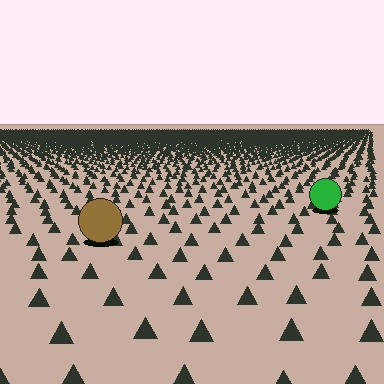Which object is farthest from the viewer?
The green circle is farthest from the viewer. It appears smaller and the ground texture around it is denser.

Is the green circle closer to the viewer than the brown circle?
No. The brown circle is closer — you can tell from the texture gradient: the ground texture is coarser near it.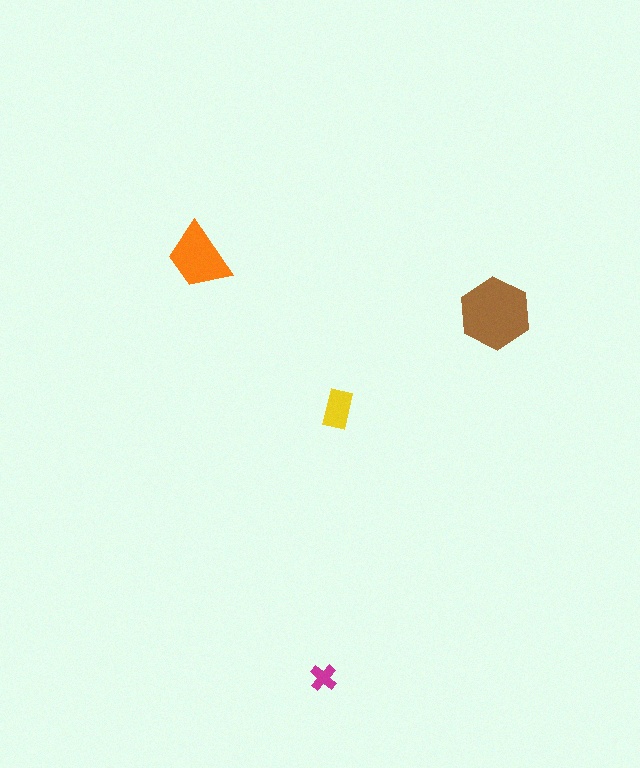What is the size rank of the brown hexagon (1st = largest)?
1st.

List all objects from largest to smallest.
The brown hexagon, the orange trapezoid, the yellow rectangle, the magenta cross.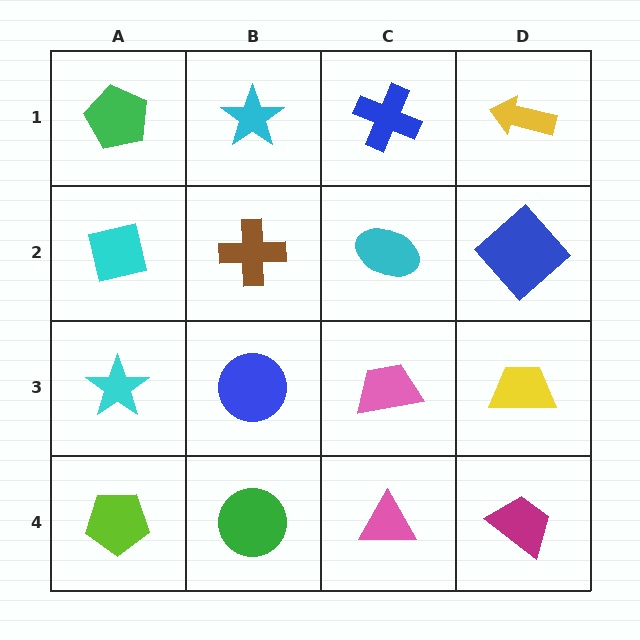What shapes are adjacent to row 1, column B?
A brown cross (row 2, column B), a green pentagon (row 1, column A), a blue cross (row 1, column C).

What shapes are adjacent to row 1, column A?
A cyan square (row 2, column A), a cyan star (row 1, column B).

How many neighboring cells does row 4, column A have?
2.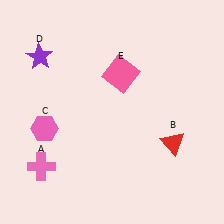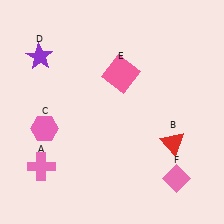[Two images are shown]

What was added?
A pink diamond (F) was added in Image 2.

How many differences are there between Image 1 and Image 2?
There is 1 difference between the two images.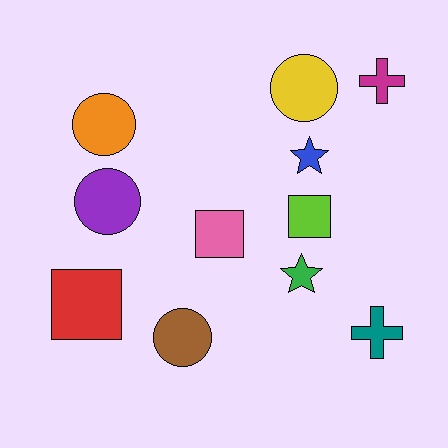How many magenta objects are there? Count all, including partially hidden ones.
There is 1 magenta object.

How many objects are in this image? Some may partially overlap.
There are 11 objects.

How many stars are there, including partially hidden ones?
There are 2 stars.